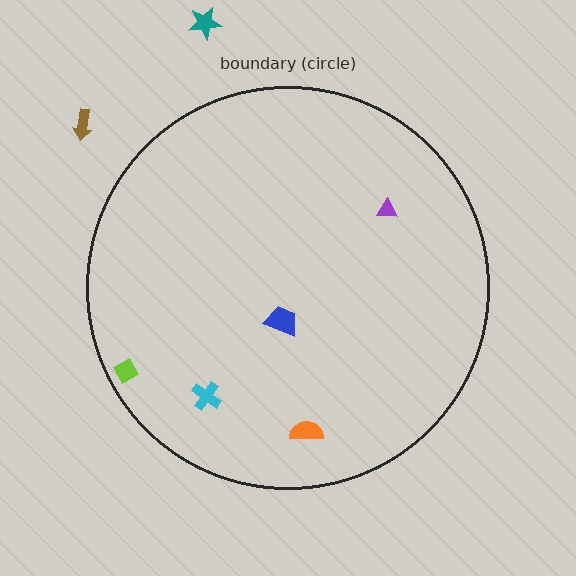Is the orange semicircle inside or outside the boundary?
Inside.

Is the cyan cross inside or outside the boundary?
Inside.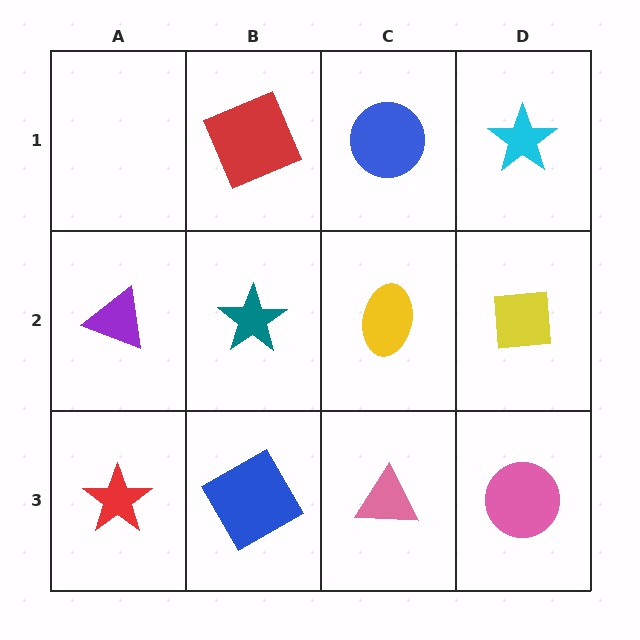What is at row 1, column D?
A cyan star.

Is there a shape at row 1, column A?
No, that cell is empty.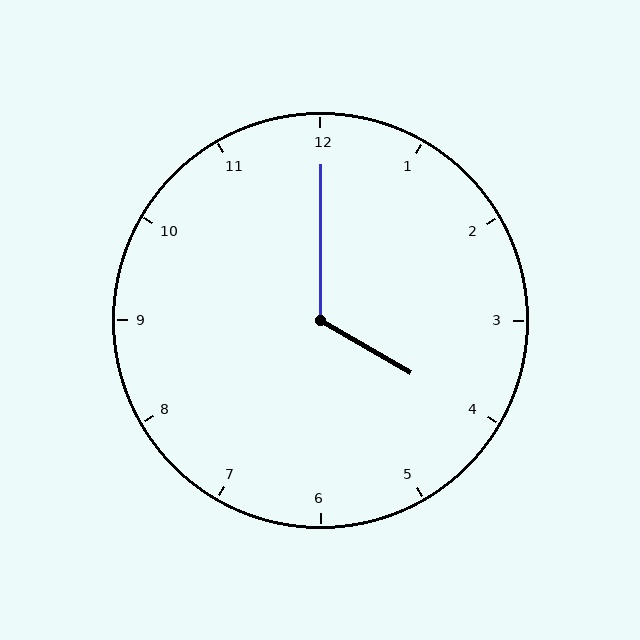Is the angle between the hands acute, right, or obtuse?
It is obtuse.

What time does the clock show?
4:00.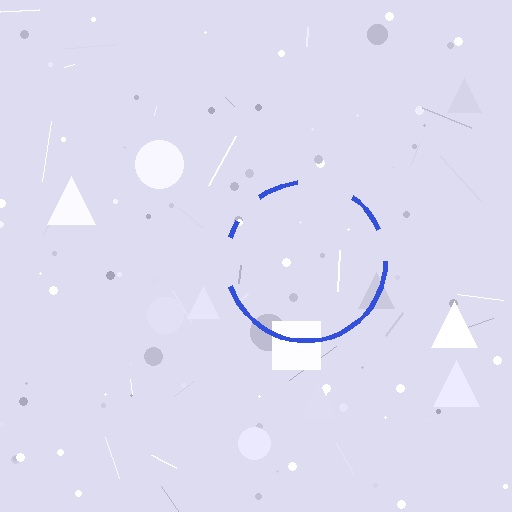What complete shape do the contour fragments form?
The contour fragments form a circle.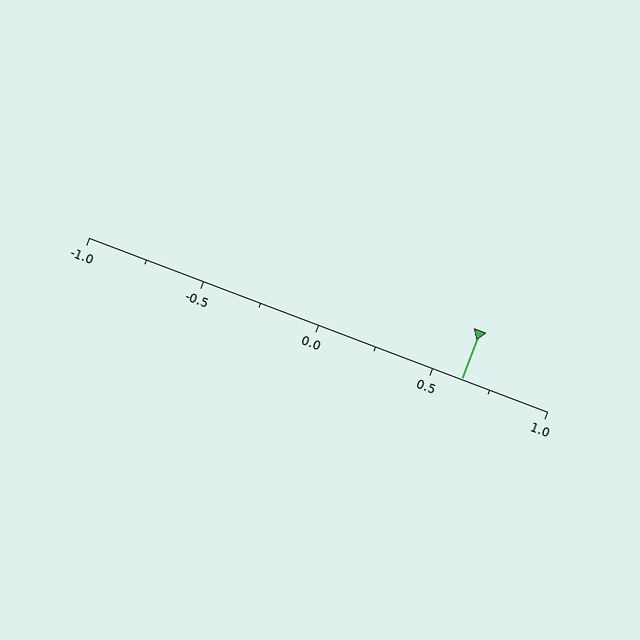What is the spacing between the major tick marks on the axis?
The major ticks are spaced 0.5 apart.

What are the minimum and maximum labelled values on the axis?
The axis runs from -1.0 to 1.0.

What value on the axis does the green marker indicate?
The marker indicates approximately 0.62.